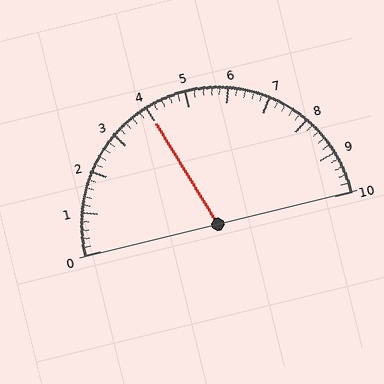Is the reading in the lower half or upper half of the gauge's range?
The reading is in the lower half of the range (0 to 10).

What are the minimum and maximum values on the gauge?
The gauge ranges from 0 to 10.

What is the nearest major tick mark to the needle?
The nearest major tick mark is 4.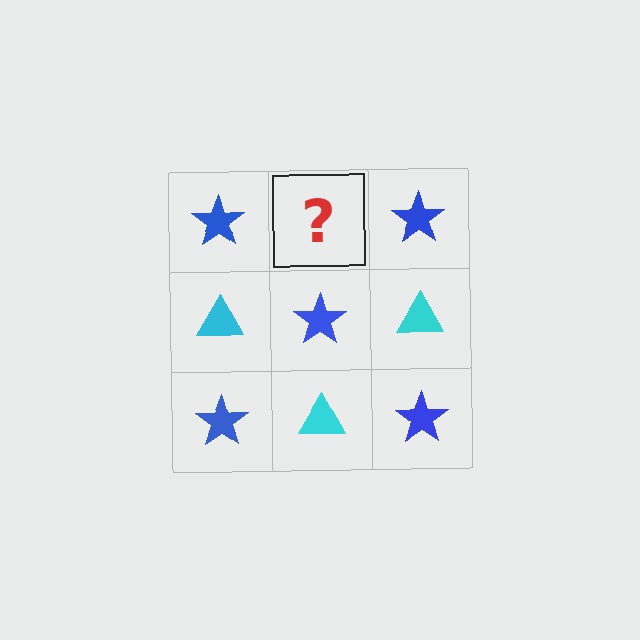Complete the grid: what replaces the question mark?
The question mark should be replaced with a cyan triangle.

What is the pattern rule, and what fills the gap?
The rule is that it alternates blue star and cyan triangle in a checkerboard pattern. The gap should be filled with a cyan triangle.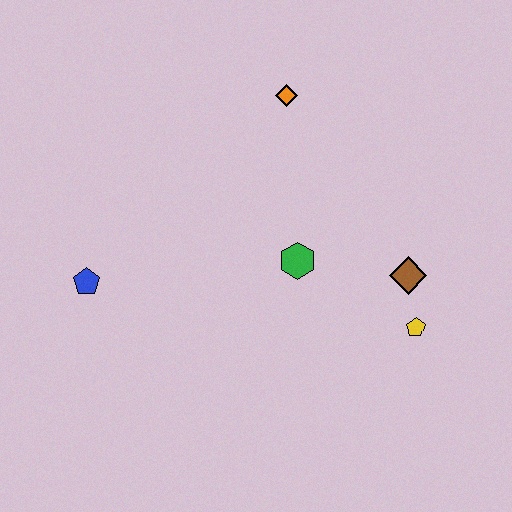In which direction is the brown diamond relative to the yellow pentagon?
The brown diamond is above the yellow pentagon.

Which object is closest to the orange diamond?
The green hexagon is closest to the orange diamond.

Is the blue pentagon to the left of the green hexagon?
Yes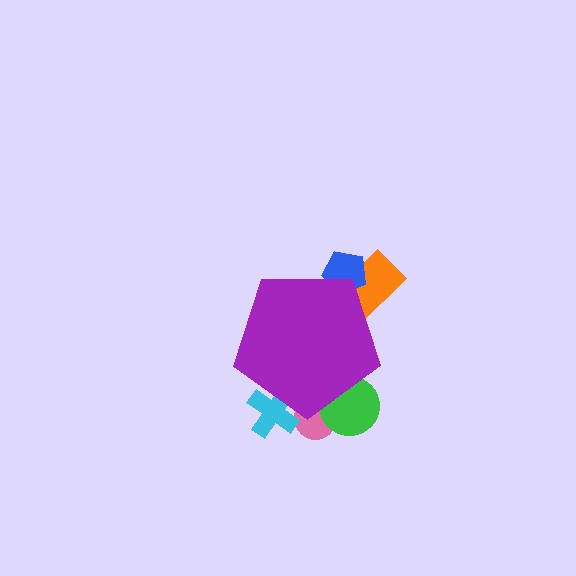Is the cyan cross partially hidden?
Yes, the cyan cross is partially hidden behind the purple pentagon.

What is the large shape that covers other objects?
A purple pentagon.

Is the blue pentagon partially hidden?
Yes, the blue pentagon is partially hidden behind the purple pentagon.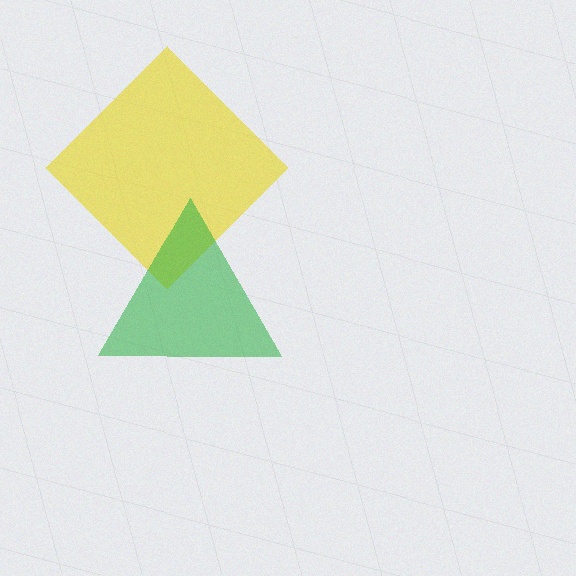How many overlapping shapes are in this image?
There are 2 overlapping shapes in the image.